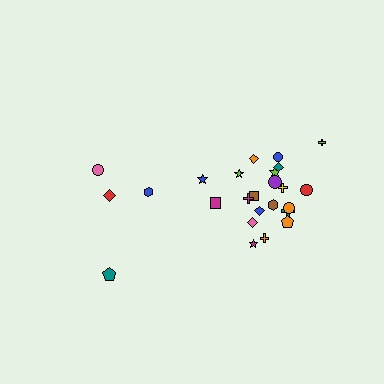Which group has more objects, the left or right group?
The right group.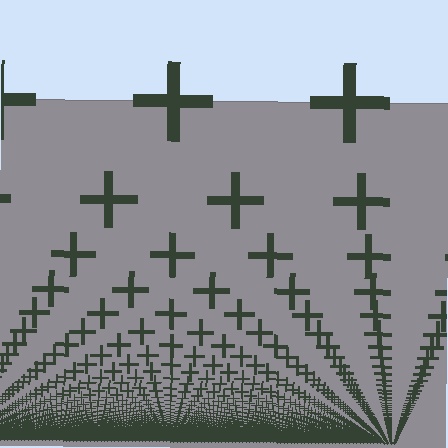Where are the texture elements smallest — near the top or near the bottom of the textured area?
Near the bottom.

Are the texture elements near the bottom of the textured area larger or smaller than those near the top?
Smaller. The gradient is inverted — elements near the bottom are smaller and denser.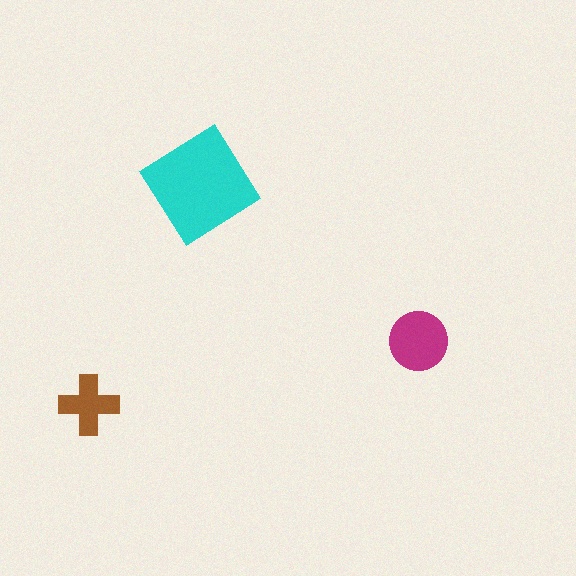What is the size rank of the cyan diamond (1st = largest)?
1st.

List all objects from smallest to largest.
The brown cross, the magenta circle, the cyan diamond.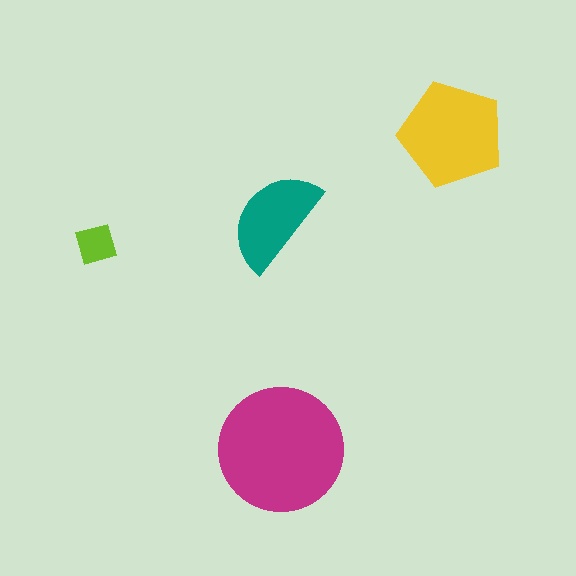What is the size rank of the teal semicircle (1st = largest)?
3rd.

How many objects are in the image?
There are 4 objects in the image.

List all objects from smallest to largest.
The lime diamond, the teal semicircle, the yellow pentagon, the magenta circle.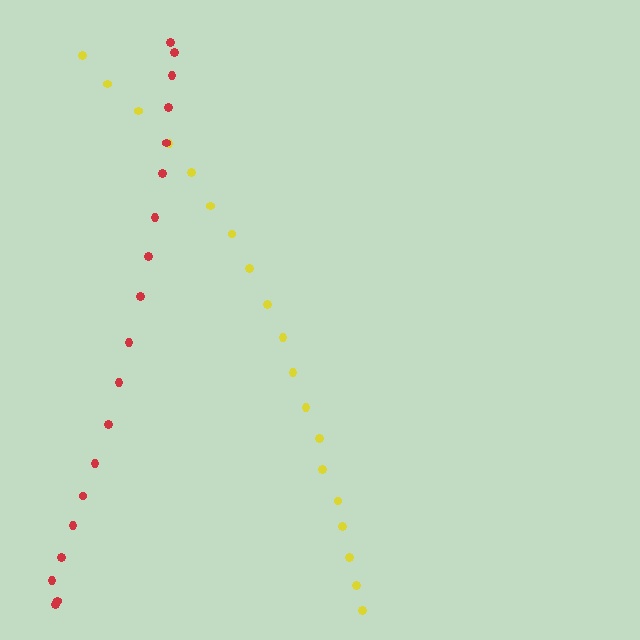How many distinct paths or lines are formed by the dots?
There are 2 distinct paths.